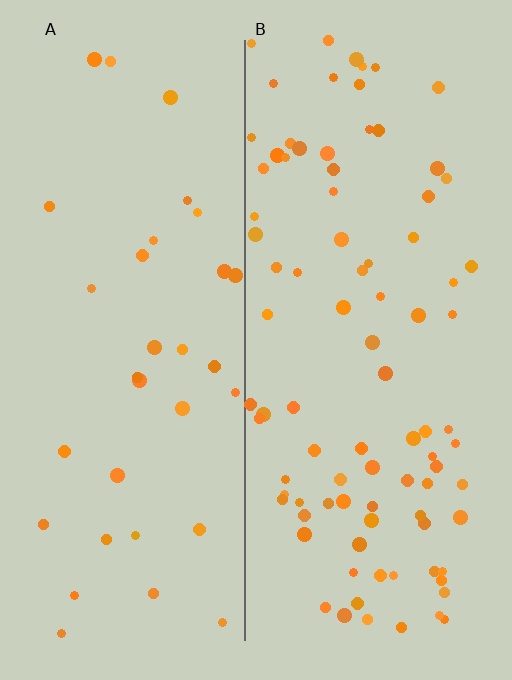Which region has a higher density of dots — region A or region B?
B (the right).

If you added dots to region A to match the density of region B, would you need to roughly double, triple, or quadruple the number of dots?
Approximately triple.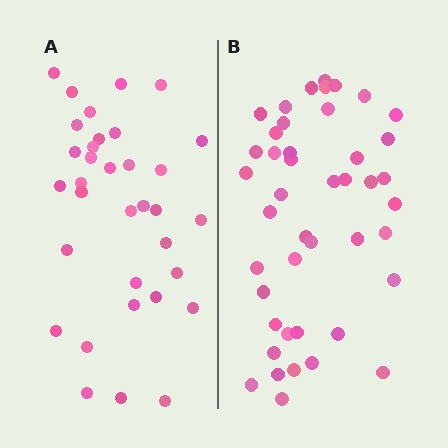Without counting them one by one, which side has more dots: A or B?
Region B (the right region) has more dots.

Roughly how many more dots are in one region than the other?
Region B has roughly 10 or so more dots than region A.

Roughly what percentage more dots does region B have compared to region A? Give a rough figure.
About 30% more.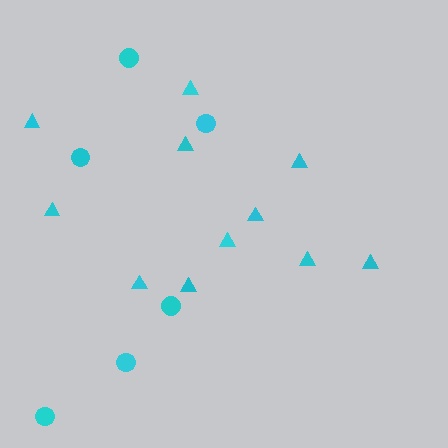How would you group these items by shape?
There are 2 groups: one group of triangles (11) and one group of circles (6).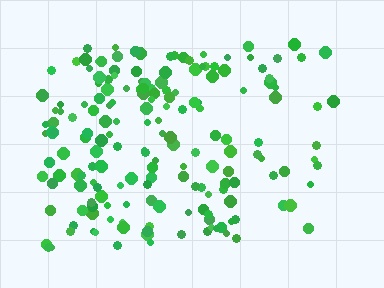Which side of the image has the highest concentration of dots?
The left.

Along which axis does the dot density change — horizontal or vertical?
Horizontal.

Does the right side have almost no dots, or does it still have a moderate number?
Still a moderate number, just noticeably fewer than the left.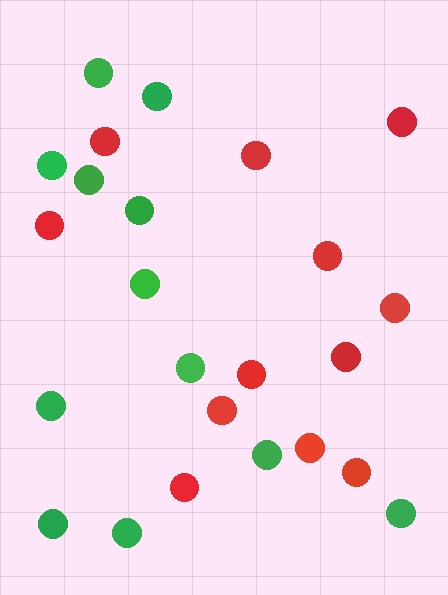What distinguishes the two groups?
There are 2 groups: one group of red circles (12) and one group of green circles (12).